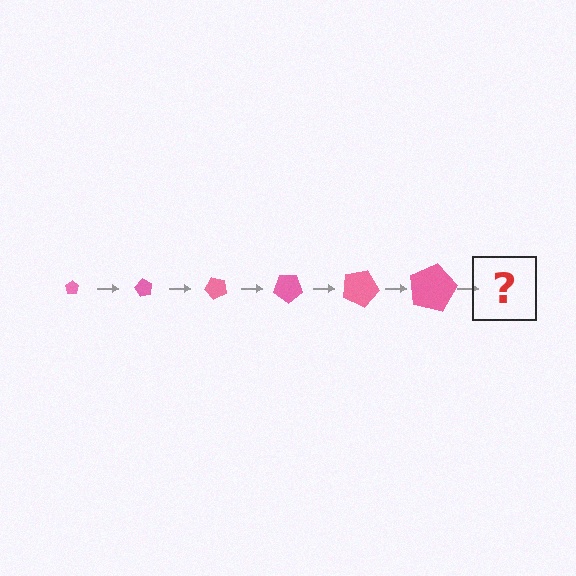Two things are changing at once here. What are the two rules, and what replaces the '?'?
The two rules are that the pentagon grows larger each step and it rotates 60 degrees each step. The '?' should be a pentagon, larger than the previous one and rotated 360 degrees from the start.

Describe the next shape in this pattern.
It should be a pentagon, larger than the previous one and rotated 360 degrees from the start.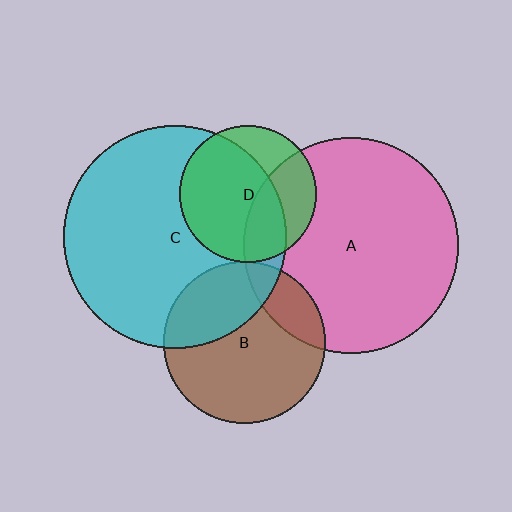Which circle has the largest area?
Circle C (cyan).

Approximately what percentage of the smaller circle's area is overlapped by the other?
Approximately 10%.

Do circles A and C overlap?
Yes.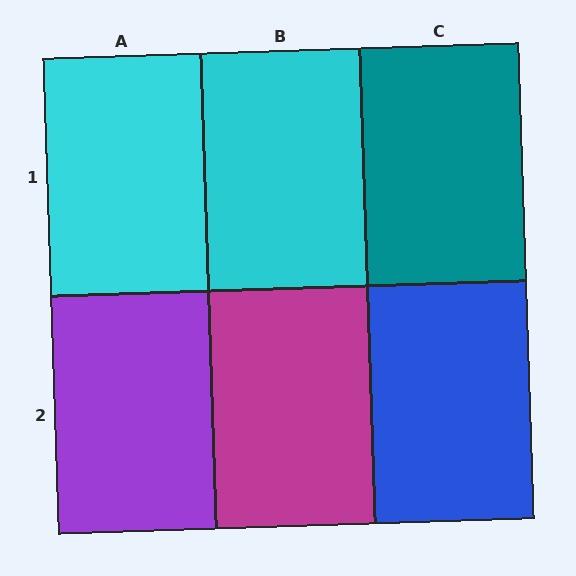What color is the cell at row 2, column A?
Purple.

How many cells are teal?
1 cell is teal.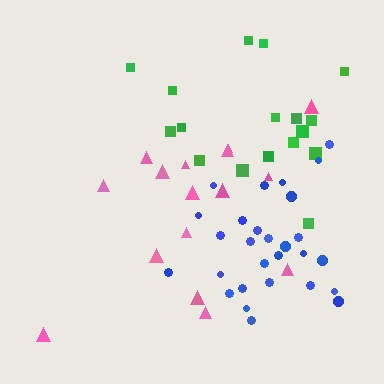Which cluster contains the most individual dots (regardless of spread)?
Blue (28).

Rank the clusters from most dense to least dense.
blue, green, pink.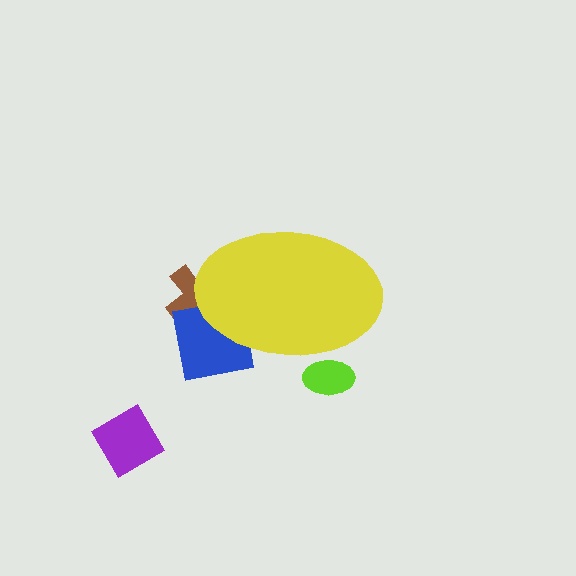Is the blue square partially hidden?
Yes, the blue square is partially hidden behind the yellow ellipse.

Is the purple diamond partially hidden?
No, the purple diamond is fully visible.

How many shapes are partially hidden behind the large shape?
3 shapes are partially hidden.